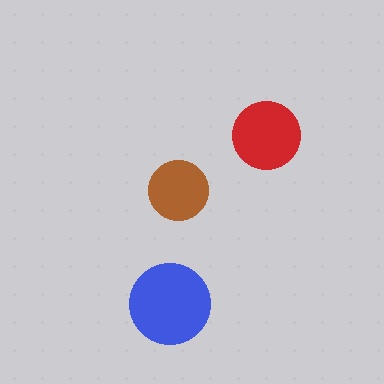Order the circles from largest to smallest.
the blue one, the red one, the brown one.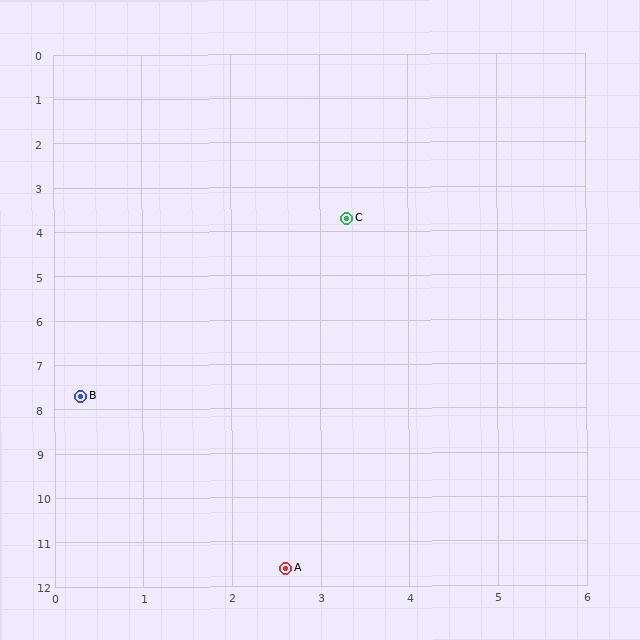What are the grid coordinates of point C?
Point C is at approximately (3.3, 3.7).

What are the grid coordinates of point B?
Point B is at approximately (0.3, 7.7).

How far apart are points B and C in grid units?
Points B and C are about 5.0 grid units apart.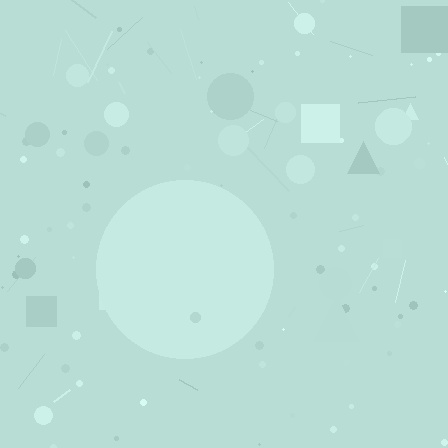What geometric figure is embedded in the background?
A circle is embedded in the background.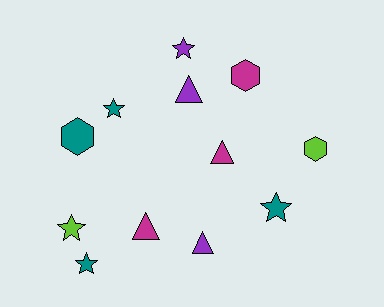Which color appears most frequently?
Teal, with 4 objects.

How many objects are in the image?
There are 12 objects.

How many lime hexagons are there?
There is 1 lime hexagon.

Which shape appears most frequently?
Star, with 5 objects.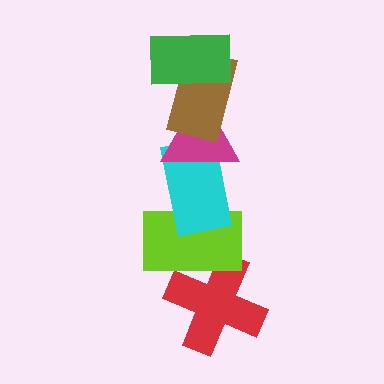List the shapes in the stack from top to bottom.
From top to bottom: the green rectangle, the brown rectangle, the magenta triangle, the cyan rectangle, the lime rectangle, the red cross.